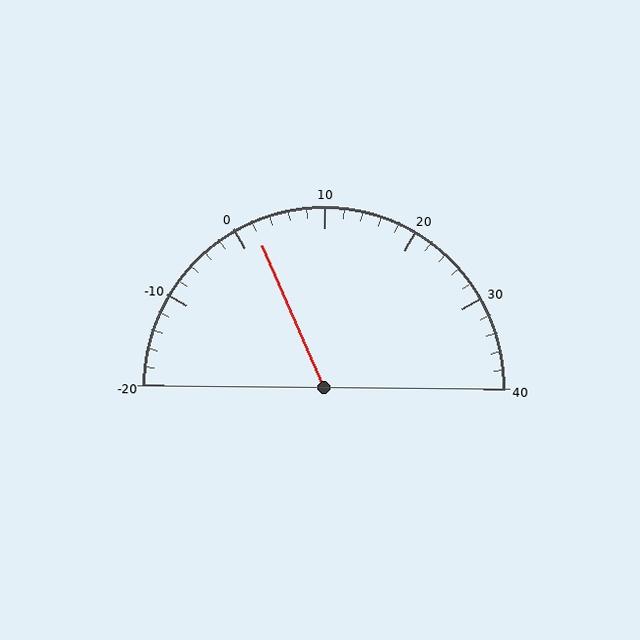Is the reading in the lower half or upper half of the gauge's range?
The reading is in the lower half of the range (-20 to 40).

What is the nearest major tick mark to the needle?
The nearest major tick mark is 0.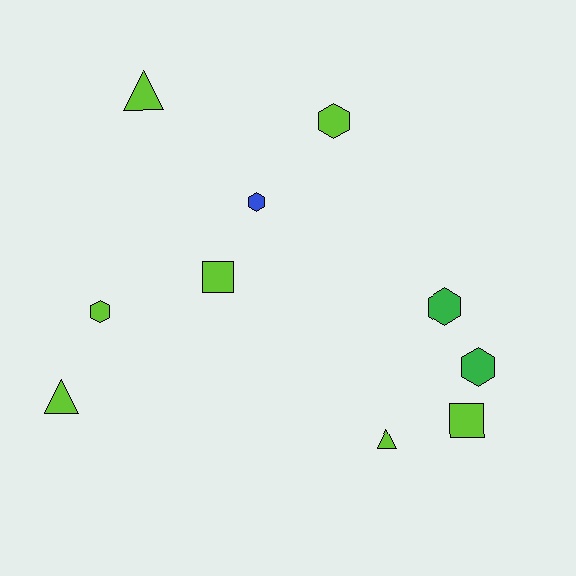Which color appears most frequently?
Lime, with 7 objects.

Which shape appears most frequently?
Hexagon, with 5 objects.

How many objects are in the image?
There are 10 objects.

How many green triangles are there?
There are no green triangles.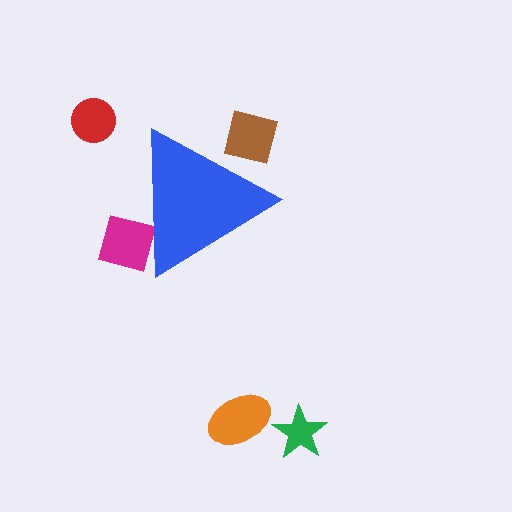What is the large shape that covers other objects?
A blue triangle.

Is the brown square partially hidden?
Yes, the brown square is partially hidden behind the blue triangle.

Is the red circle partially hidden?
No, the red circle is fully visible.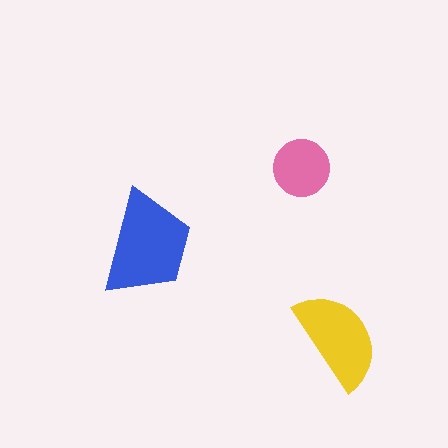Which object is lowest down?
The yellow semicircle is bottommost.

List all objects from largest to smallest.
The blue trapezoid, the yellow semicircle, the pink circle.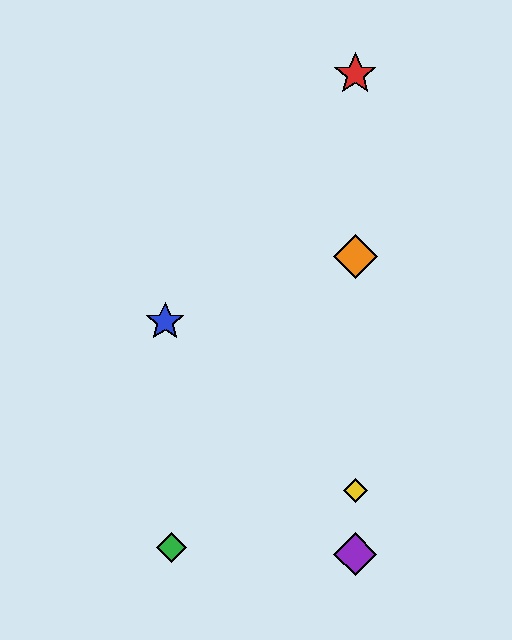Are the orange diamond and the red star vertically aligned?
Yes, both are at x≈355.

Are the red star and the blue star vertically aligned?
No, the red star is at x≈355 and the blue star is at x≈165.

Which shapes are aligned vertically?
The red star, the yellow diamond, the purple diamond, the orange diamond are aligned vertically.